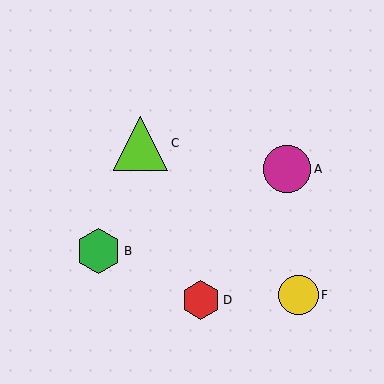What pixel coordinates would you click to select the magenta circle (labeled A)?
Click at (287, 169) to select the magenta circle A.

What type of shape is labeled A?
Shape A is a magenta circle.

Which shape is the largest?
The lime triangle (labeled C) is the largest.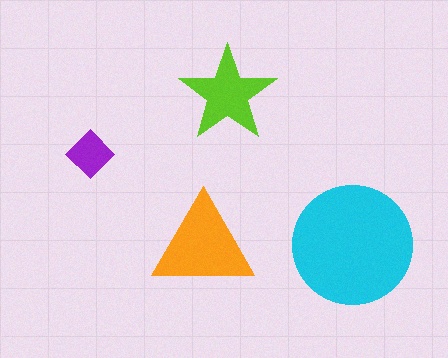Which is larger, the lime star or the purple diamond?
The lime star.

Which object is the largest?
The cyan circle.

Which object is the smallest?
The purple diamond.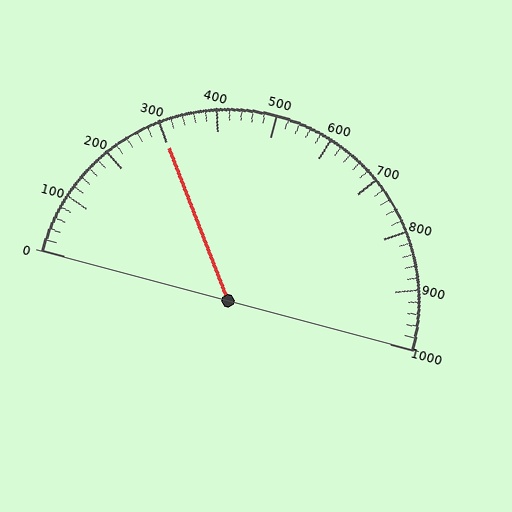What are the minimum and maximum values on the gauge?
The gauge ranges from 0 to 1000.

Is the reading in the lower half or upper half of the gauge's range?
The reading is in the lower half of the range (0 to 1000).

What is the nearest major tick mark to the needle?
The nearest major tick mark is 300.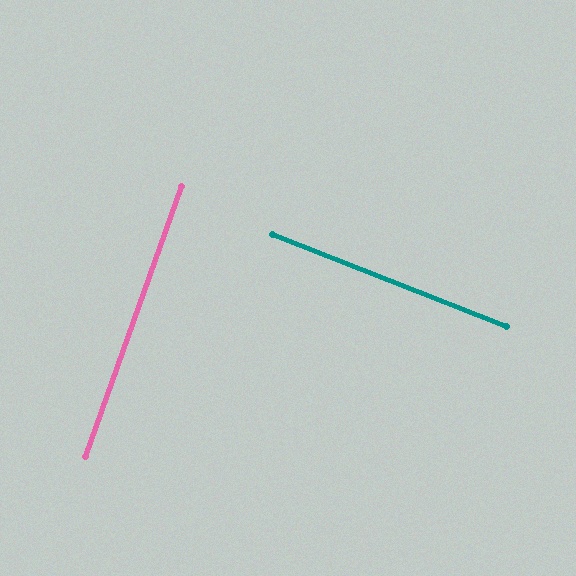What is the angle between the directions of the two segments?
Approximately 88 degrees.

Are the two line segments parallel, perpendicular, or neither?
Perpendicular — they meet at approximately 88°.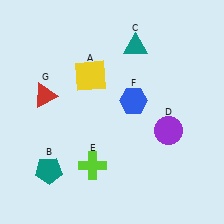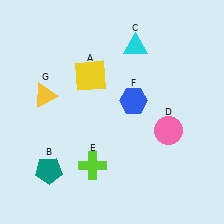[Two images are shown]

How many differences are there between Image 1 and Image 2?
There are 3 differences between the two images.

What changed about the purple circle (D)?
In Image 1, D is purple. In Image 2, it changed to pink.